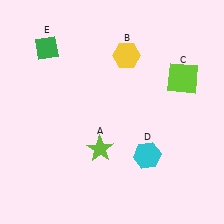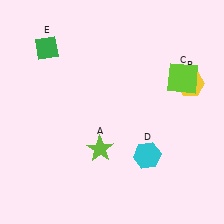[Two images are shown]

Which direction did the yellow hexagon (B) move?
The yellow hexagon (B) moved right.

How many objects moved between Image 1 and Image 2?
1 object moved between the two images.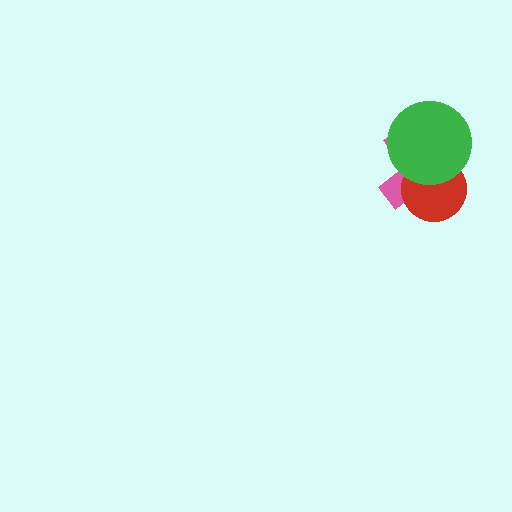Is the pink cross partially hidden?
Yes, it is partially covered by another shape.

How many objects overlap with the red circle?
2 objects overlap with the red circle.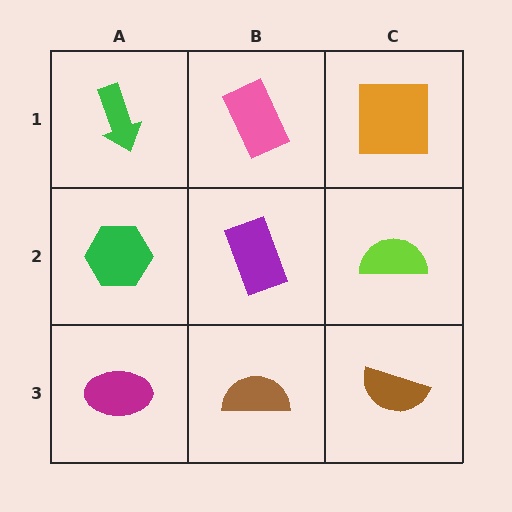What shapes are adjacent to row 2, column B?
A pink rectangle (row 1, column B), a brown semicircle (row 3, column B), a green hexagon (row 2, column A), a lime semicircle (row 2, column C).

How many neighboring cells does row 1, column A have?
2.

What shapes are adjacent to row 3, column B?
A purple rectangle (row 2, column B), a magenta ellipse (row 3, column A), a brown semicircle (row 3, column C).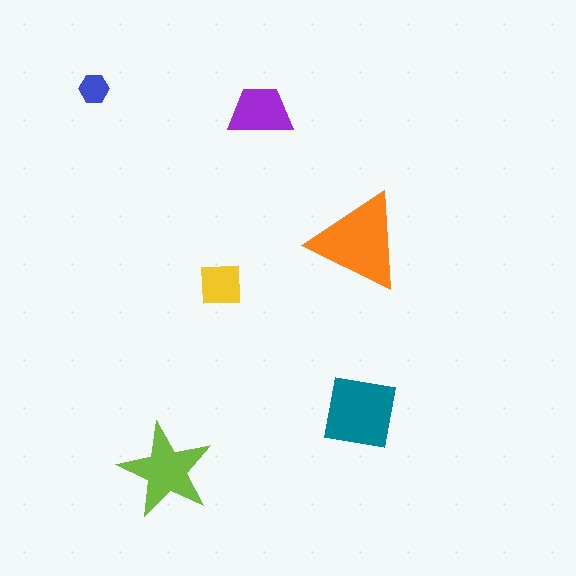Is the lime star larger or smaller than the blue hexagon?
Larger.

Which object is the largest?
The orange triangle.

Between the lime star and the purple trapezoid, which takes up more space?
The lime star.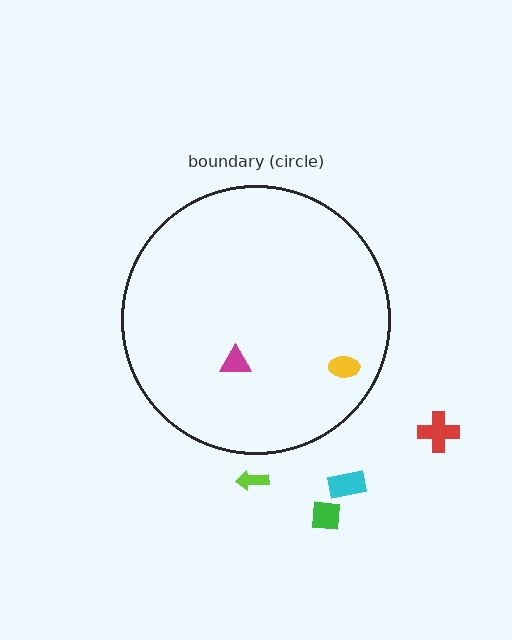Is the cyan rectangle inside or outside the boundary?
Outside.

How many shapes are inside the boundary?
2 inside, 4 outside.